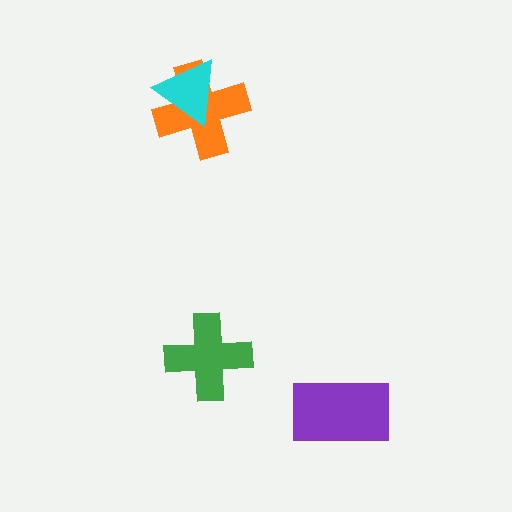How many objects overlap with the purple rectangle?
0 objects overlap with the purple rectangle.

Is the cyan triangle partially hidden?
No, no other shape covers it.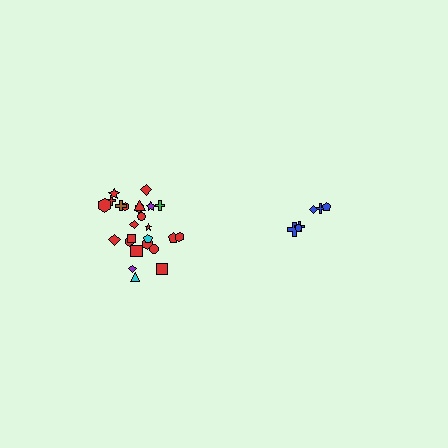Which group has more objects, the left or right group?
The left group.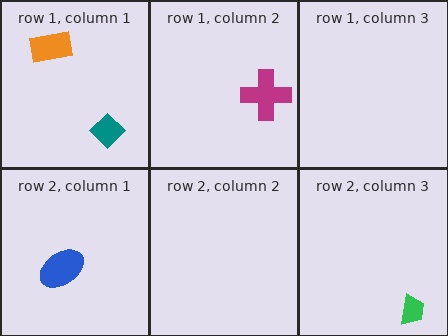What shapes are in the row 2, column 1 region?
The blue ellipse.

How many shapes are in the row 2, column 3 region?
1.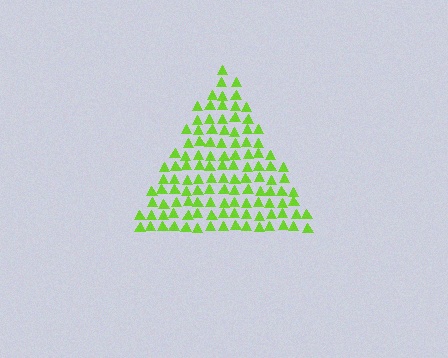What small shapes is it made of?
It is made of small triangles.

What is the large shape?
The large shape is a triangle.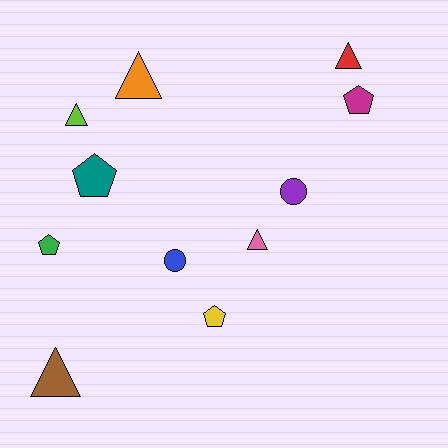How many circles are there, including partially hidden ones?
There are 2 circles.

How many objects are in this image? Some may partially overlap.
There are 11 objects.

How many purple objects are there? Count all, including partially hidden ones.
There is 1 purple object.